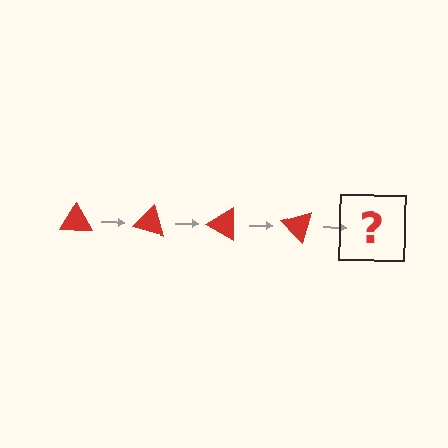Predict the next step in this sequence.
The next step is a red triangle rotated 60 degrees.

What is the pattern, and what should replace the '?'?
The pattern is that the triangle rotates 15 degrees each step. The '?' should be a red triangle rotated 60 degrees.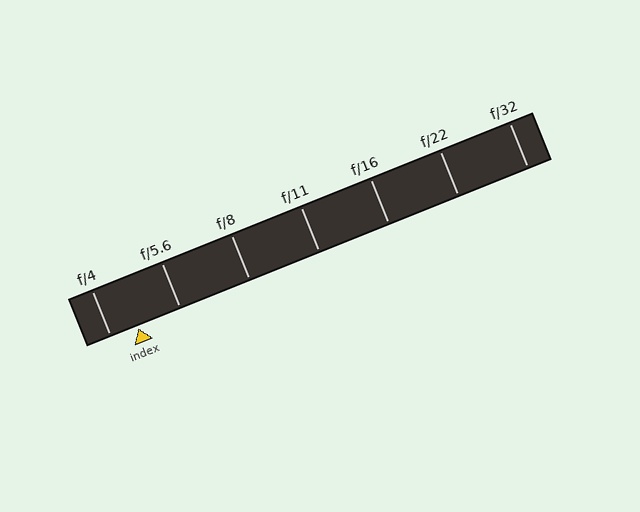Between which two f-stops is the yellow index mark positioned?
The index mark is between f/4 and f/5.6.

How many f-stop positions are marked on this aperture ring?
There are 7 f-stop positions marked.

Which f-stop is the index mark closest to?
The index mark is closest to f/4.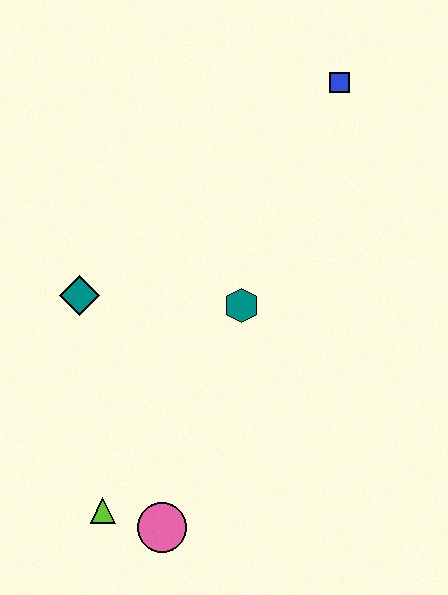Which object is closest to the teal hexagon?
The teal diamond is closest to the teal hexagon.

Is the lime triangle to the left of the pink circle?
Yes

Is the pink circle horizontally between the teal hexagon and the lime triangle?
Yes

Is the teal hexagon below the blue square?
Yes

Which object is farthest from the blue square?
The lime triangle is farthest from the blue square.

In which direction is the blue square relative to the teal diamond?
The blue square is to the right of the teal diamond.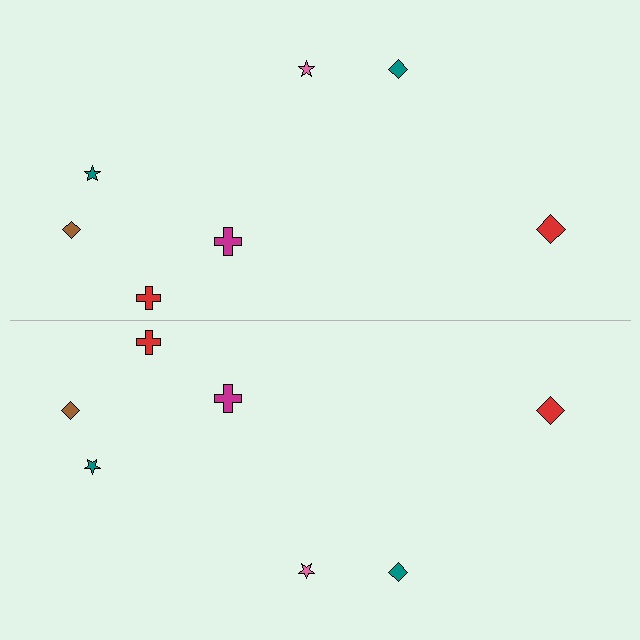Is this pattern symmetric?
Yes, this pattern has bilateral (reflection) symmetry.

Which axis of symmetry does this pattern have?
The pattern has a horizontal axis of symmetry running through the center of the image.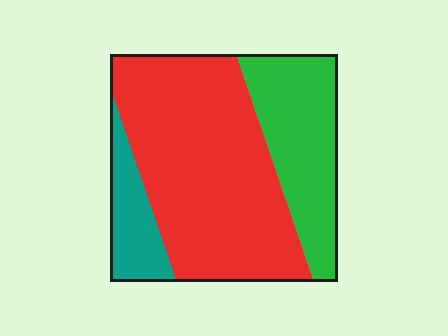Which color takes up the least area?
Teal, at roughly 10%.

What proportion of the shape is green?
Green takes up between a sixth and a third of the shape.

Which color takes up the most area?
Red, at roughly 60%.